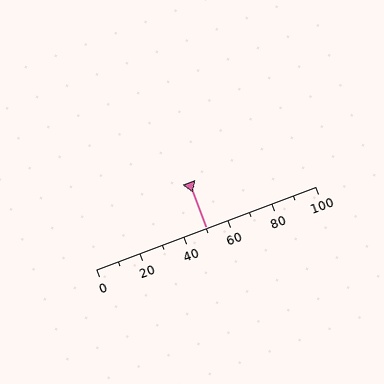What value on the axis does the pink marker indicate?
The marker indicates approximately 50.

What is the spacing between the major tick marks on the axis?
The major ticks are spaced 20 apart.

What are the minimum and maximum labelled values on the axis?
The axis runs from 0 to 100.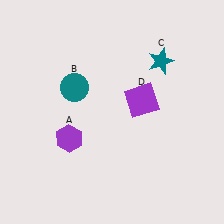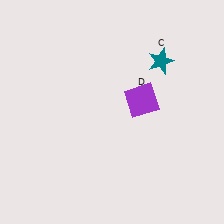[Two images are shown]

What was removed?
The purple hexagon (A), the teal circle (B) were removed in Image 2.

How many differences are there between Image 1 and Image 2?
There are 2 differences between the two images.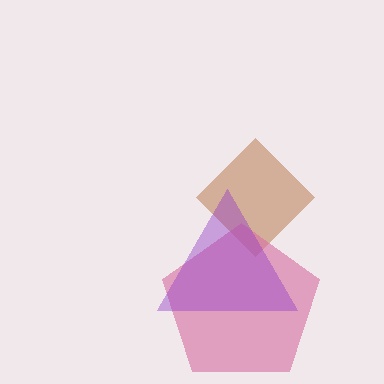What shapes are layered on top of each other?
The layered shapes are: a brown diamond, a pink pentagon, a purple triangle.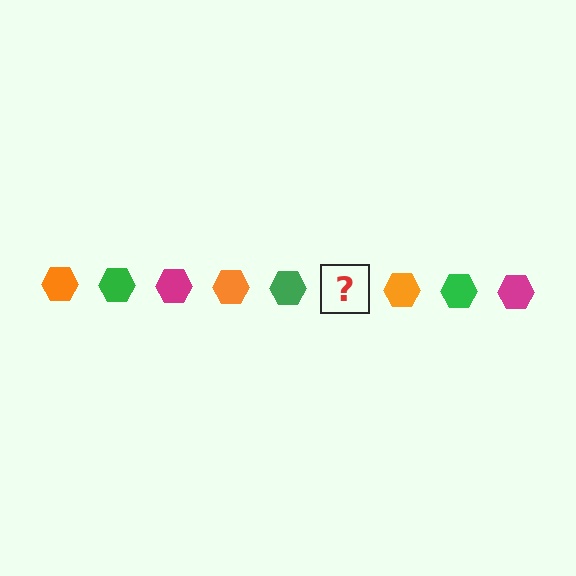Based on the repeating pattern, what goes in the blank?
The blank should be a magenta hexagon.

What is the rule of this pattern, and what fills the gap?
The rule is that the pattern cycles through orange, green, magenta hexagons. The gap should be filled with a magenta hexagon.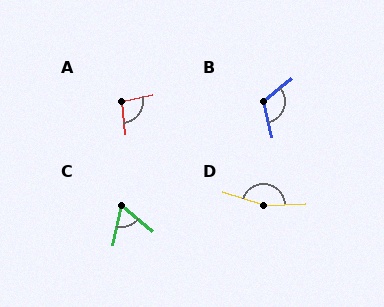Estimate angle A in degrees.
Approximately 97 degrees.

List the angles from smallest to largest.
C (63°), A (97°), B (116°), D (160°).